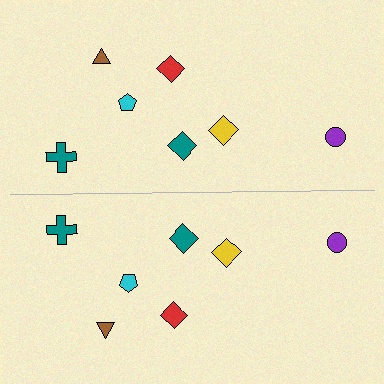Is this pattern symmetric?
Yes, this pattern has bilateral (reflection) symmetry.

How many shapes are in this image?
There are 14 shapes in this image.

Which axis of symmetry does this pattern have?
The pattern has a horizontal axis of symmetry running through the center of the image.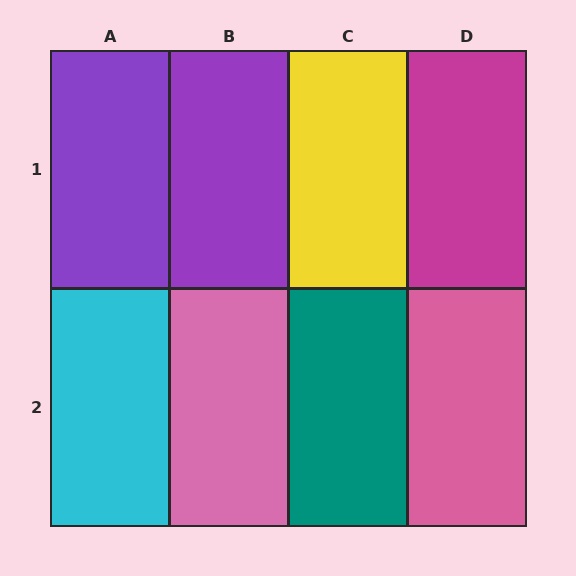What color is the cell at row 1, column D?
Magenta.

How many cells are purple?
2 cells are purple.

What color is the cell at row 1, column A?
Purple.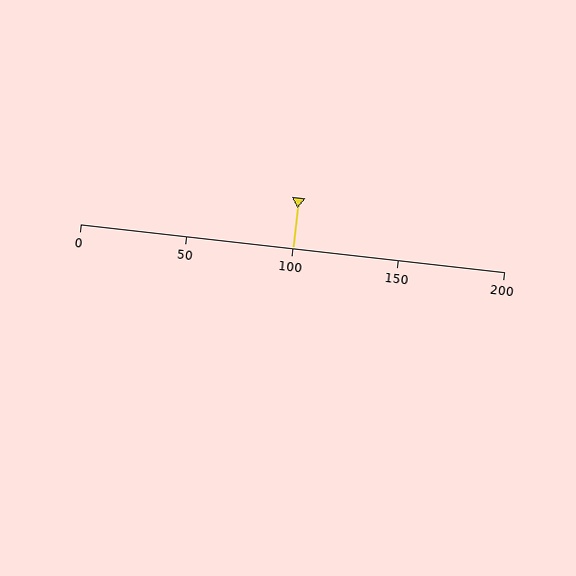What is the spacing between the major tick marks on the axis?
The major ticks are spaced 50 apart.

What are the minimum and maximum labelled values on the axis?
The axis runs from 0 to 200.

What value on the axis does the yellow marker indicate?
The marker indicates approximately 100.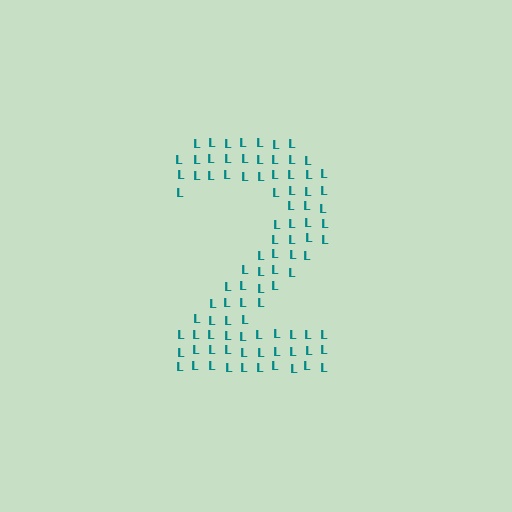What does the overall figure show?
The overall figure shows the digit 2.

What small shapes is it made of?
It is made of small letter L's.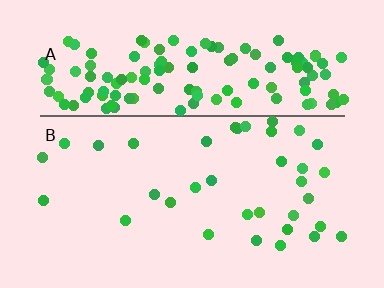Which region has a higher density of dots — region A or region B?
A (the top).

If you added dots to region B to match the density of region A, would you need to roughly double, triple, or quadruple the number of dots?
Approximately quadruple.